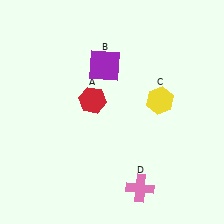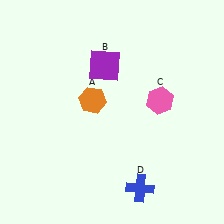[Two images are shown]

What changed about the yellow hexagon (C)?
In Image 1, C is yellow. In Image 2, it changed to pink.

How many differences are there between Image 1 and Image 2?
There are 3 differences between the two images.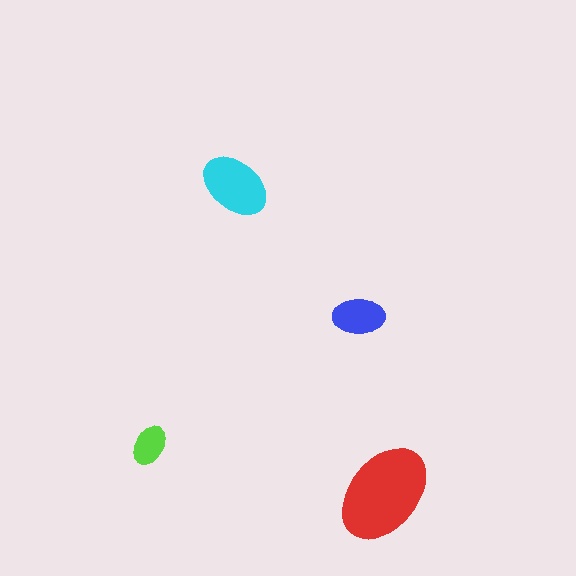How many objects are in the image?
There are 4 objects in the image.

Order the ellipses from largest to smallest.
the red one, the cyan one, the blue one, the lime one.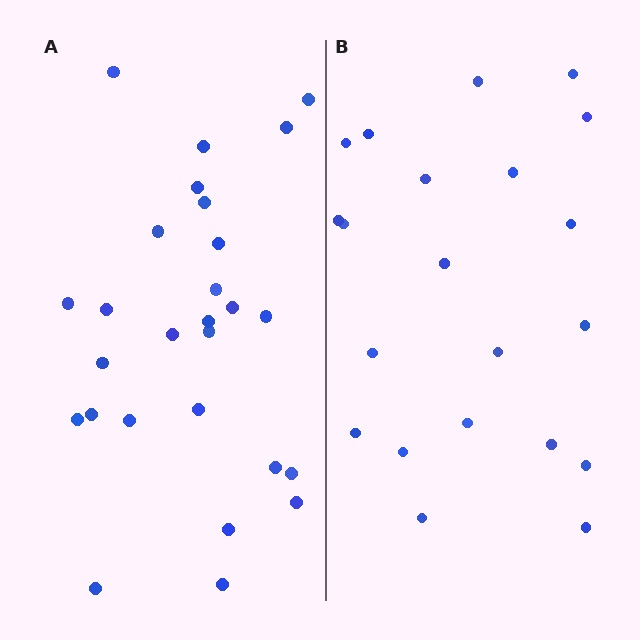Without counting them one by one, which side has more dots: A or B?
Region A (the left region) has more dots.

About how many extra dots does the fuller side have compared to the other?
Region A has about 6 more dots than region B.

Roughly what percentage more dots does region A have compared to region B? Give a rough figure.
About 30% more.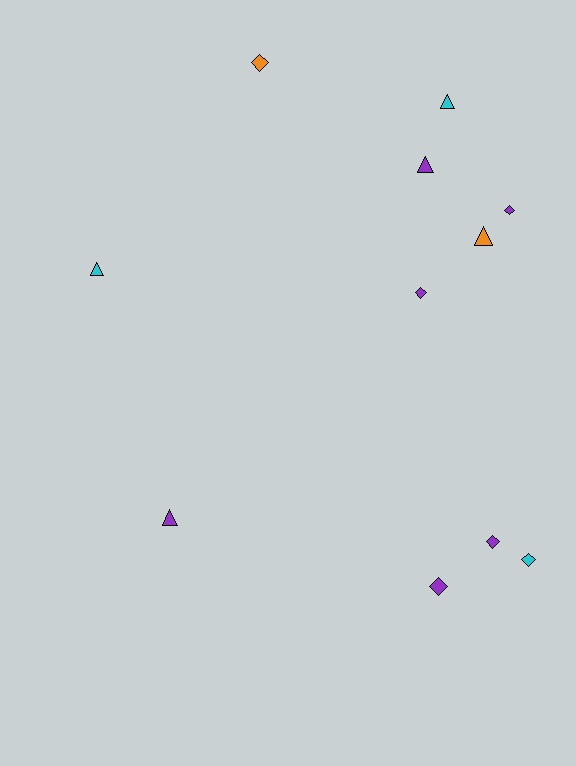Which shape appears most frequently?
Diamond, with 6 objects.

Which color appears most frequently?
Purple, with 6 objects.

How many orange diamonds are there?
There is 1 orange diamond.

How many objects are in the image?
There are 11 objects.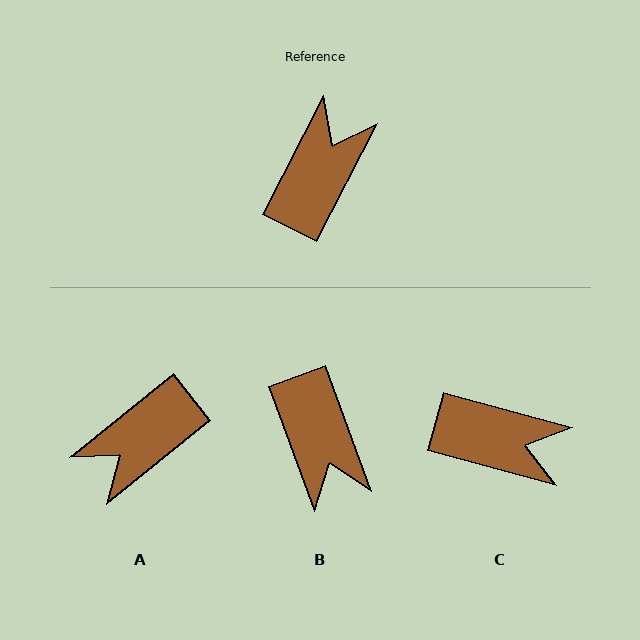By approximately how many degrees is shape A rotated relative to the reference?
Approximately 156 degrees counter-clockwise.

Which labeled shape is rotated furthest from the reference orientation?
A, about 156 degrees away.